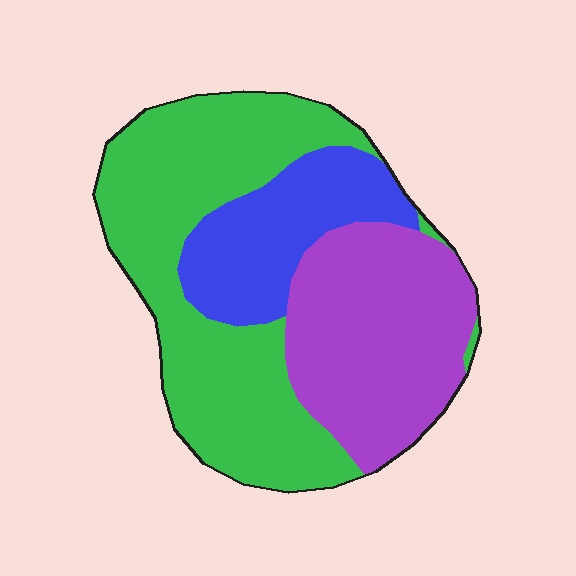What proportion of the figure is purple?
Purple takes up between a sixth and a third of the figure.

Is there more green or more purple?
Green.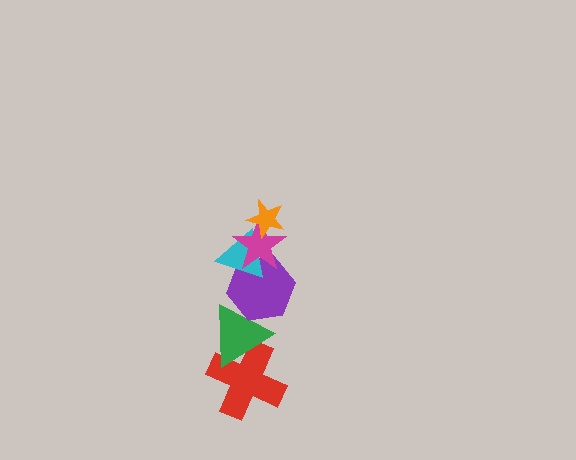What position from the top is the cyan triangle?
The cyan triangle is 3rd from the top.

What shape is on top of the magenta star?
The orange star is on top of the magenta star.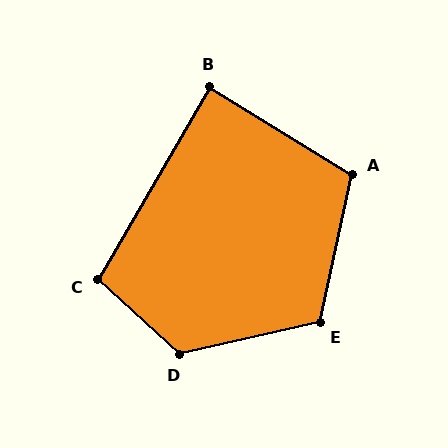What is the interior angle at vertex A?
Approximately 109 degrees (obtuse).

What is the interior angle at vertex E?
Approximately 115 degrees (obtuse).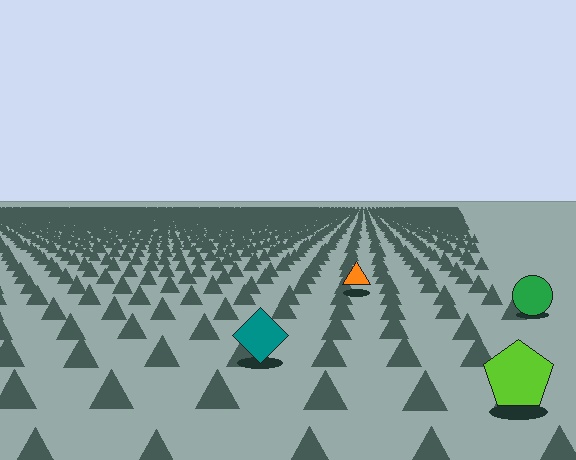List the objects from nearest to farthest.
From nearest to farthest: the lime pentagon, the teal diamond, the green circle, the orange triangle.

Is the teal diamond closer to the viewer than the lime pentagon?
No. The lime pentagon is closer — you can tell from the texture gradient: the ground texture is coarser near it.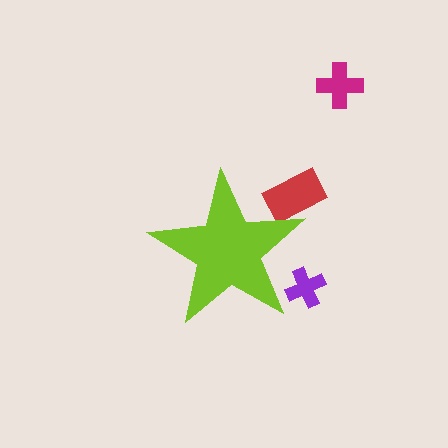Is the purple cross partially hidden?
Yes, the purple cross is partially hidden behind the lime star.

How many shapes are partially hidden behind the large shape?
2 shapes are partially hidden.